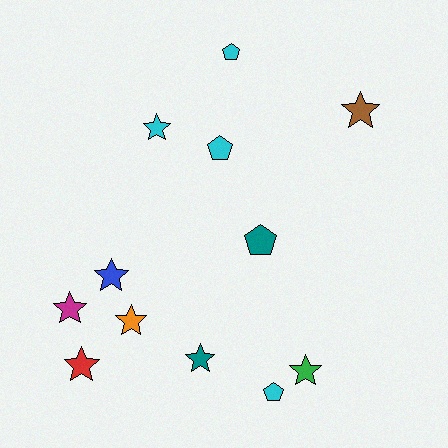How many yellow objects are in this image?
There are no yellow objects.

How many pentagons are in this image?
There are 4 pentagons.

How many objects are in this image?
There are 12 objects.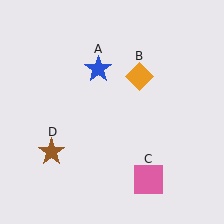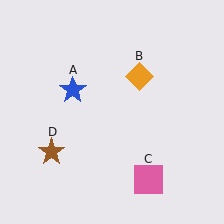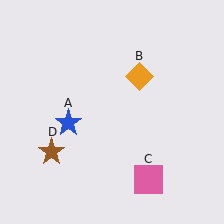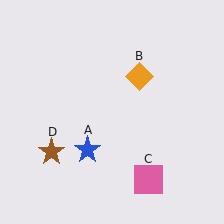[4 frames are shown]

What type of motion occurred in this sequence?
The blue star (object A) rotated counterclockwise around the center of the scene.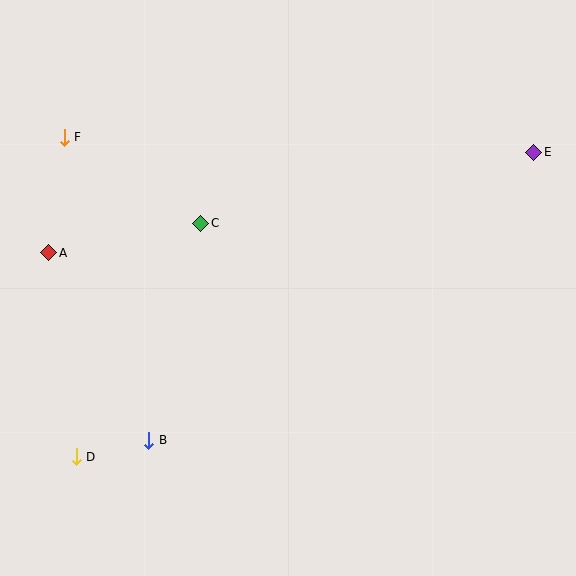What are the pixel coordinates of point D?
Point D is at (76, 457).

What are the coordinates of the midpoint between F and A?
The midpoint between F and A is at (57, 195).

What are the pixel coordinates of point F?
Point F is at (64, 137).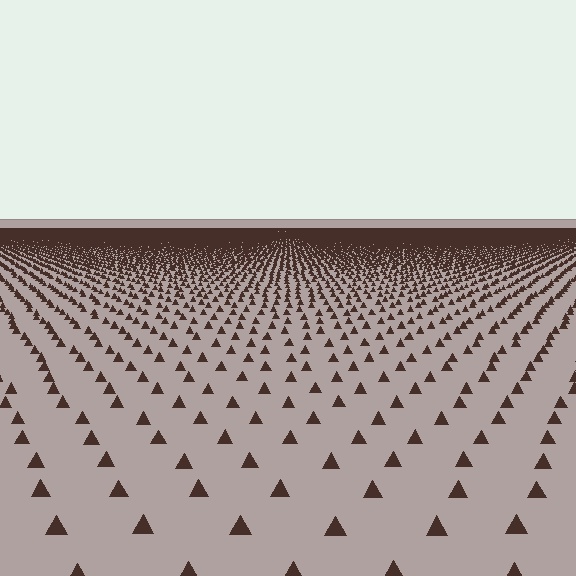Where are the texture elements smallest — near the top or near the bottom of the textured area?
Near the top.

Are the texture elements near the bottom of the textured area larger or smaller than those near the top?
Larger. Near the bottom, elements are closer to the viewer and appear at a bigger on-screen size.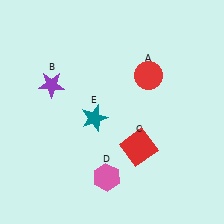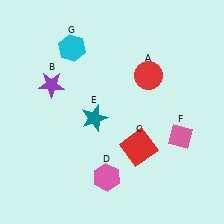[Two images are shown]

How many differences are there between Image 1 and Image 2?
There are 2 differences between the two images.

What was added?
A pink diamond (F), a cyan hexagon (G) were added in Image 2.